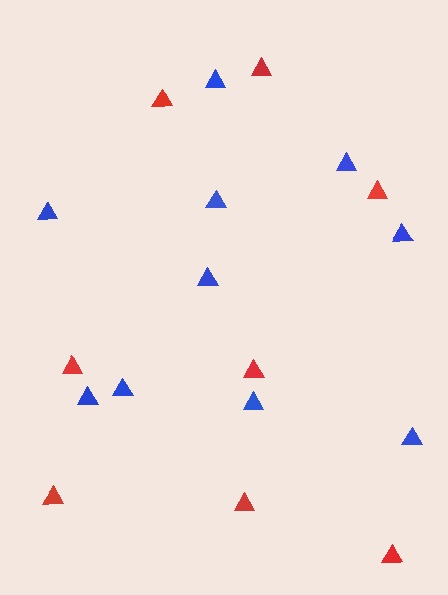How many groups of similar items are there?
There are 2 groups: one group of red triangles (8) and one group of blue triangles (10).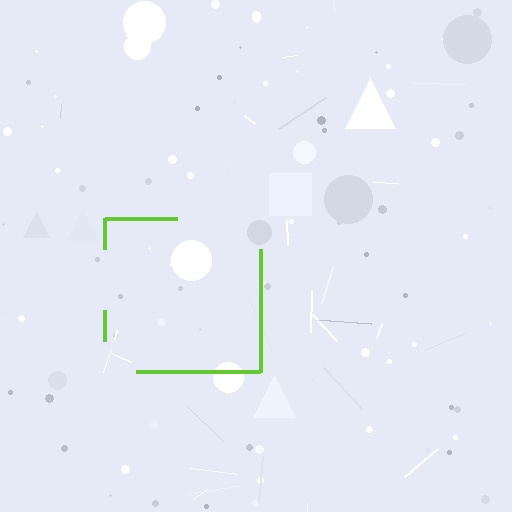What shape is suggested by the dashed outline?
The dashed outline suggests a square.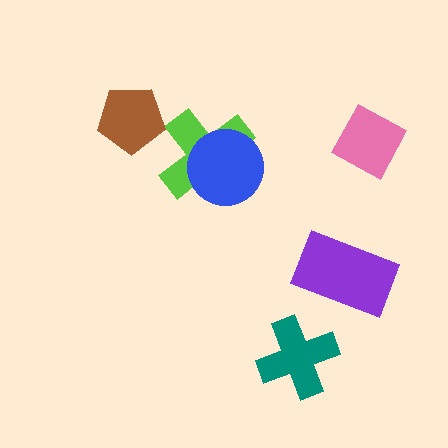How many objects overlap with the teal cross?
0 objects overlap with the teal cross.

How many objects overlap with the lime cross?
1 object overlaps with the lime cross.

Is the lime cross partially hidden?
Yes, it is partially covered by another shape.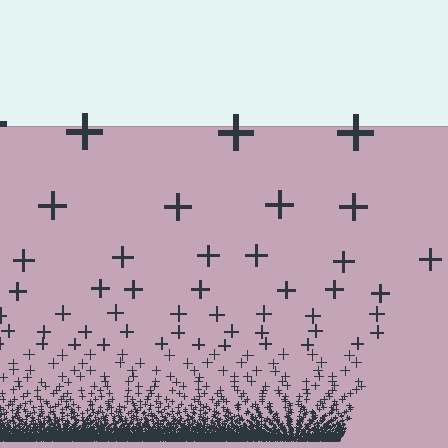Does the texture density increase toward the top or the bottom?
Density increases toward the bottom.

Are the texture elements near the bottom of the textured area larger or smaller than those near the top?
Smaller. The gradient is inverted — elements near the bottom are smaller and denser.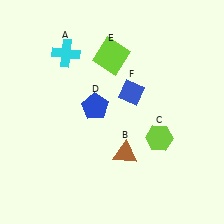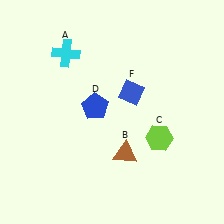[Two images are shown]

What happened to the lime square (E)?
The lime square (E) was removed in Image 2. It was in the top-left area of Image 1.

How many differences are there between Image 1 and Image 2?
There is 1 difference between the two images.